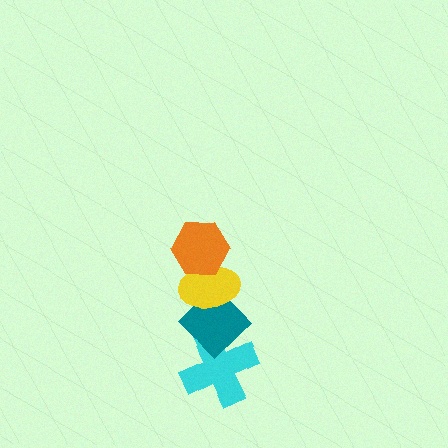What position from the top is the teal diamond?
The teal diamond is 3rd from the top.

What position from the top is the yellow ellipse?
The yellow ellipse is 2nd from the top.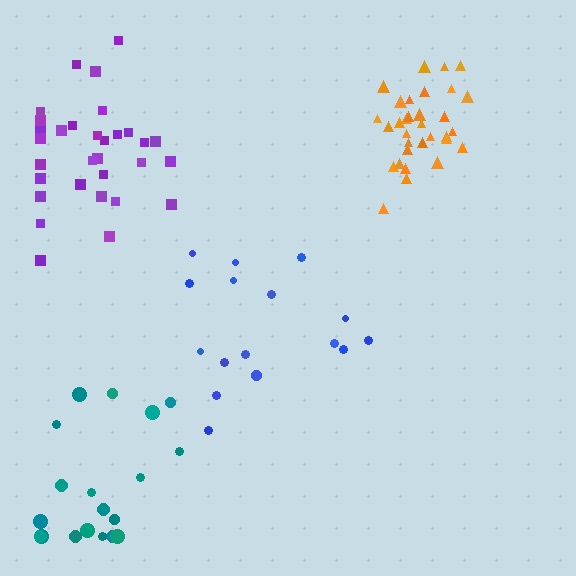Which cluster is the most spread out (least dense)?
Blue.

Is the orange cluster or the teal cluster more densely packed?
Orange.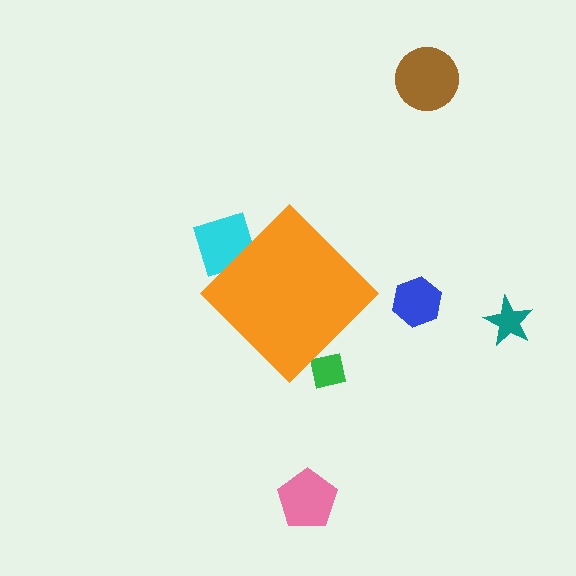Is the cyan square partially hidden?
Yes, the cyan square is partially hidden behind the orange diamond.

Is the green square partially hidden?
Yes, the green square is partially hidden behind the orange diamond.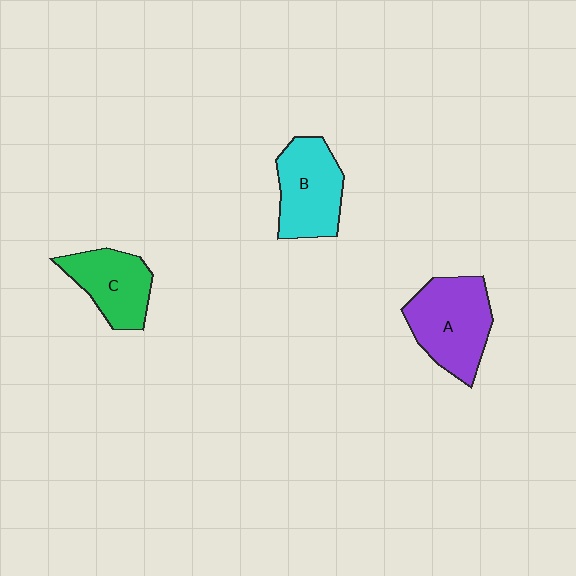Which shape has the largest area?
Shape A (purple).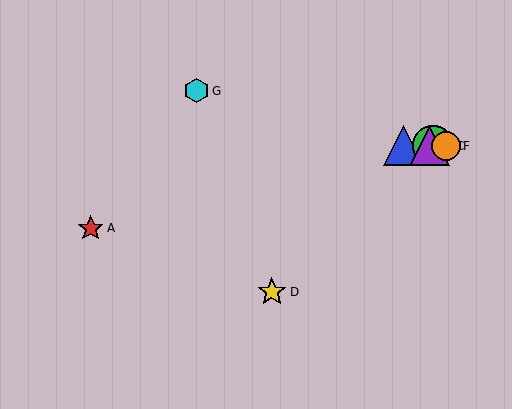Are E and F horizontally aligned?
Yes, both are at y≈146.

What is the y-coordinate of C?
Object C is at y≈146.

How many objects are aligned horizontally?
4 objects (B, C, E, F) are aligned horizontally.